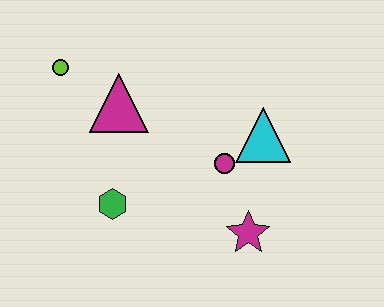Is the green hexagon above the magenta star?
Yes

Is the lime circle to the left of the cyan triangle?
Yes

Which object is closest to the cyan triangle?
The magenta circle is closest to the cyan triangle.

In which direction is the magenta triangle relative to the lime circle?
The magenta triangle is to the right of the lime circle.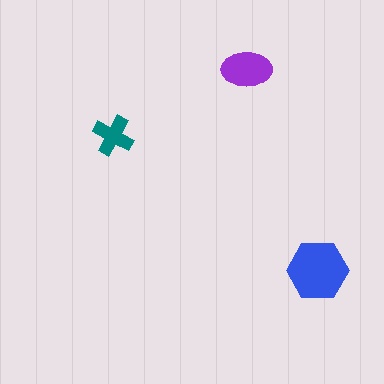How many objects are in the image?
There are 3 objects in the image.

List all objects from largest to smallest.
The blue hexagon, the purple ellipse, the teal cross.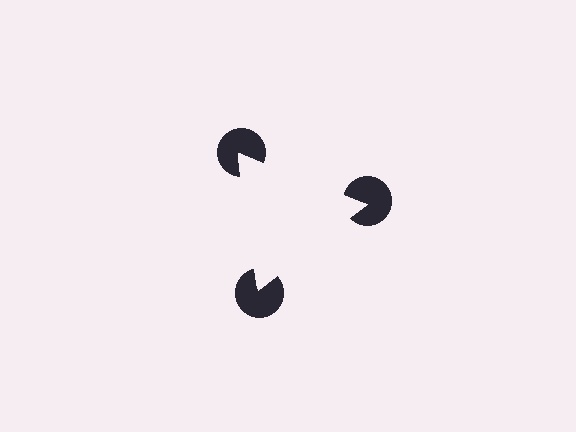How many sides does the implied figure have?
3 sides.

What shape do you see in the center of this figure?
An illusory triangle — its edges are inferred from the aligned wedge cuts in the pac-man discs, not physically drawn.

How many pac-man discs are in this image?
There are 3 — one at each vertex of the illusory triangle.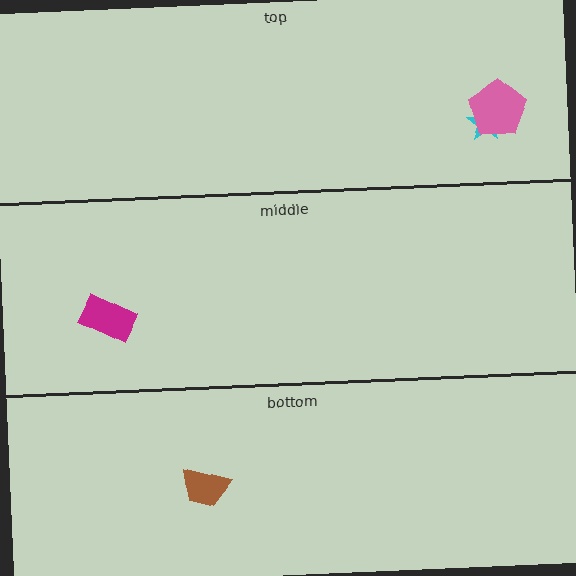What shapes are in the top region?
The cyan star, the pink pentagon.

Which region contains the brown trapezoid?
The bottom region.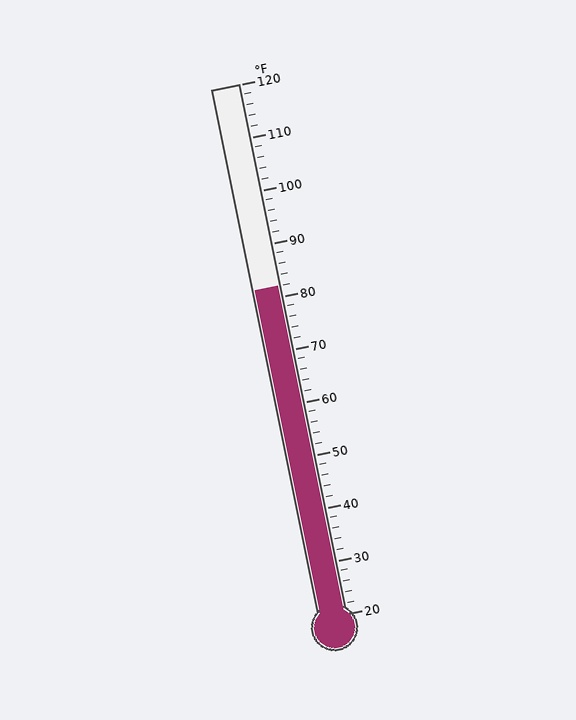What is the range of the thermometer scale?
The thermometer scale ranges from 20°F to 120°F.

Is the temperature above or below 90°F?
The temperature is below 90°F.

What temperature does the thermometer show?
The thermometer shows approximately 82°F.